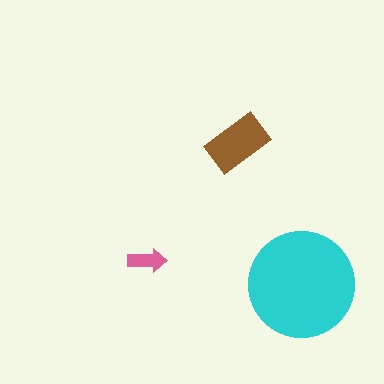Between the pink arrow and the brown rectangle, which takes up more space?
The brown rectangle.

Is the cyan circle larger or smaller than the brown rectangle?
Larger.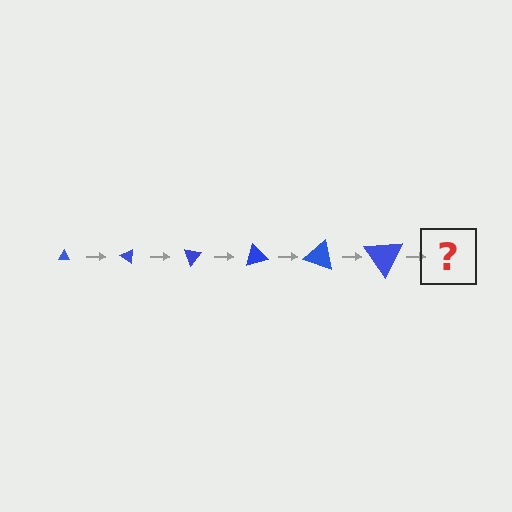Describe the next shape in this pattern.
It should be a triangle, larger than the previous one and rotated 210 degrees from the start.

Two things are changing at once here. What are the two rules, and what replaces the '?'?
The two rules are that the triangle grows larger each step and it rotates 35 degrees each step. The '?' should be a triangle, larger than the previous one and rotated 210 degrees from the start.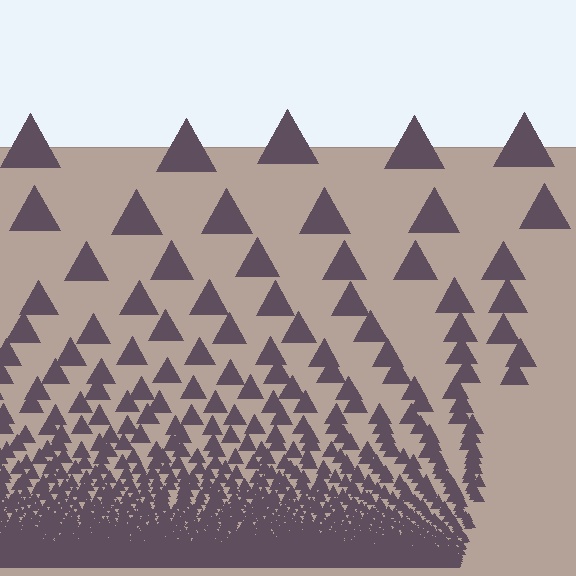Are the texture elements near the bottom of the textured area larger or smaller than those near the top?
Smaller. The gradient is inverted — elements near the bottom are smaller and denser.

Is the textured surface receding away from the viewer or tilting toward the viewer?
The surface appears to tilt toward the viewer. Texture elements get larger and sparser toward the top.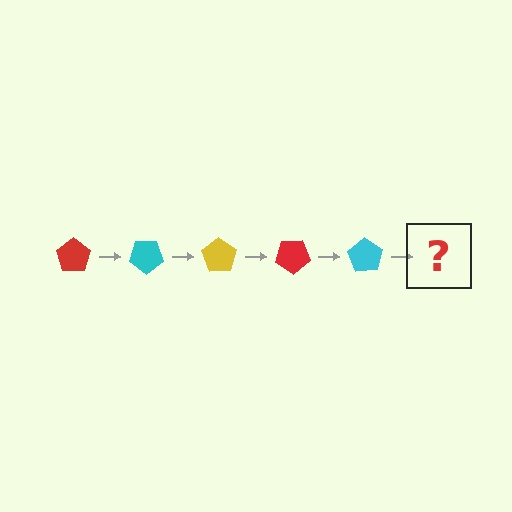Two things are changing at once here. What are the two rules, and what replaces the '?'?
The two rules are that it rotates 35 degrees each step and the color cycles through red, cyan, and yellow. The '?' should be a yellow pentagon, rotated 175 degrees from the start.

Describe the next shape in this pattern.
It should be a yellow pentagon, rotated 175 degrees from the start.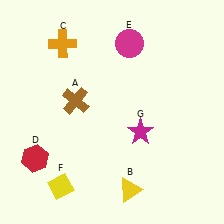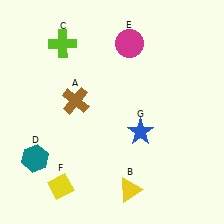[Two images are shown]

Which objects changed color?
C changed from orange to lime. D changed from red to teal. G changed from magenta to blue.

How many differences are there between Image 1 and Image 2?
There are 3 differences between the two images.